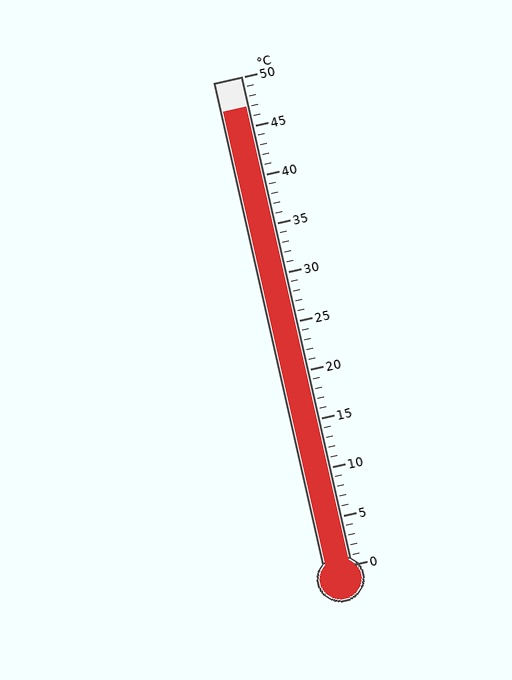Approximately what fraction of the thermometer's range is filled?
The thermometer is filled to approximately 95% of its range.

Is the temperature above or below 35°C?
The temperature is above 35°C.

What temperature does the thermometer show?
The thermometer shows approximately 47°C.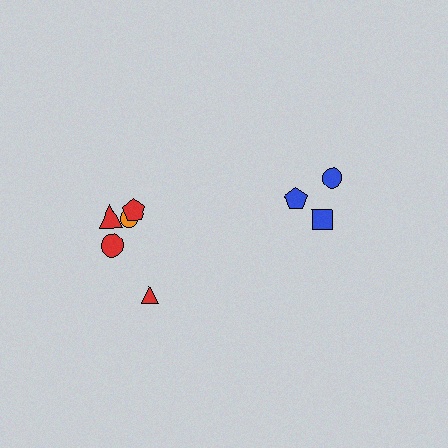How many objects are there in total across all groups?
There are 8 objects.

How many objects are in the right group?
There are 3 objects.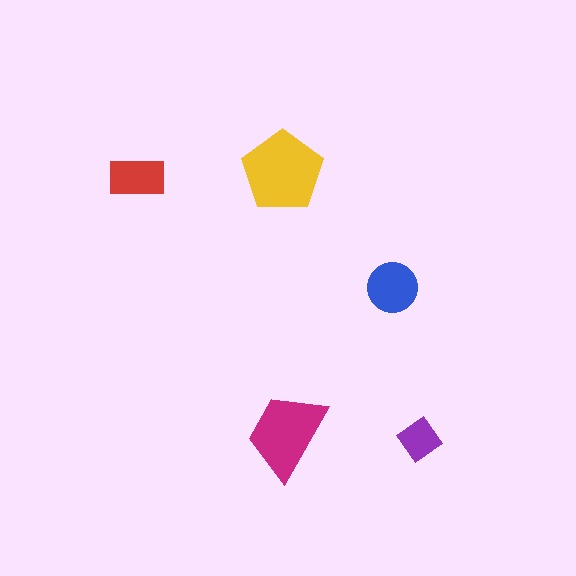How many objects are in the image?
There are 5 objects in the image.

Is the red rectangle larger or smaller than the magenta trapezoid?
Smaller.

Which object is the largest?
The yellow pentagon.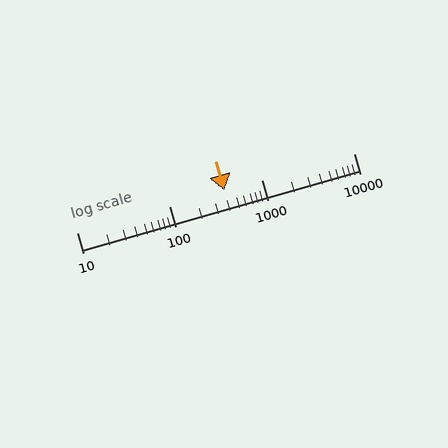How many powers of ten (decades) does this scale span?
The scale spans 3 decades, from 10 to 10000.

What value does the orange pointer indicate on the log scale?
The pointer indicates approximately 400.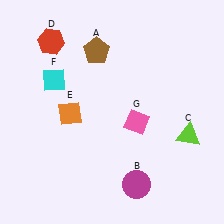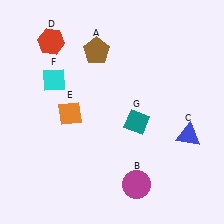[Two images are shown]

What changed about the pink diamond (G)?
In Image 1, G is pink. In Image 2, it changed to teal.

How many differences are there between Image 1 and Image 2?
There are 2 differences between the two images.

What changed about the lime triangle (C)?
In Image 1, C is lime. In Image 2, it changed to blue.